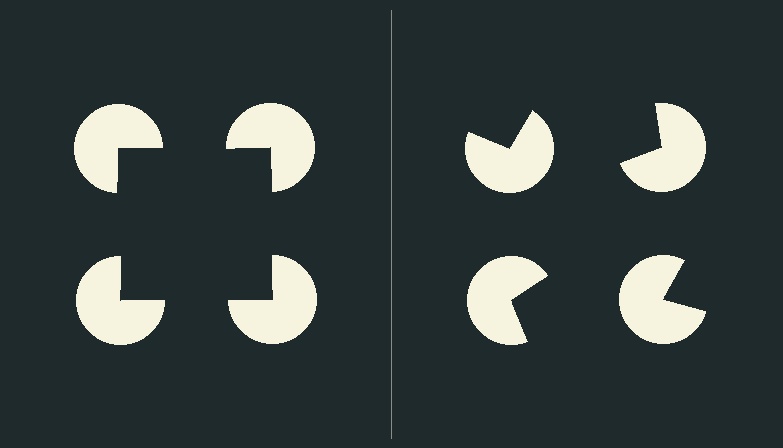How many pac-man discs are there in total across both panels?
8 — 4 on each side.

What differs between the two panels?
The pac-man discs are positioned identically on both sides; only the wedge orientations differ. On the left they align to a square; on the right they are misaligned.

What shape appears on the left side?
An illusory square.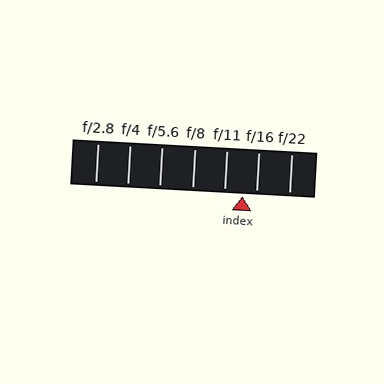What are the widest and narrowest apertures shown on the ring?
The widest aperture shown is f/2.8 and the narrowest is f/22.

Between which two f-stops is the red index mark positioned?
The index mark is between f/11 and f/16.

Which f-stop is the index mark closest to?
The index mark is closest to f/16.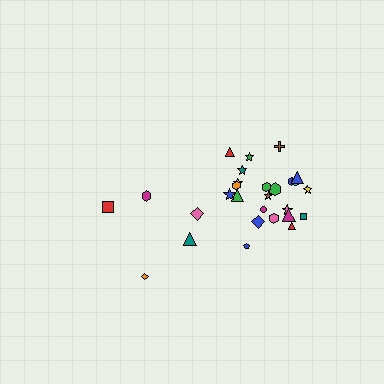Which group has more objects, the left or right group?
The right group.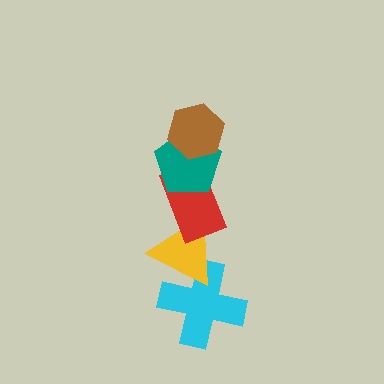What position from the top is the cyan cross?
The cyan cross is 5th from the top.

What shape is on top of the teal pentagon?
The brown hexagon is on top of the teal pentagon.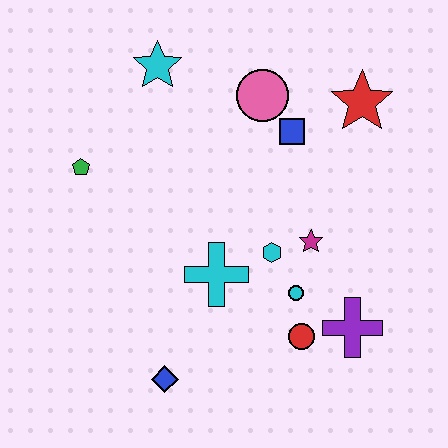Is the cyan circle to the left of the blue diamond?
No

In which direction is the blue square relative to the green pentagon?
The blue square is to the right of the green pentagon.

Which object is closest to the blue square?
The pink circle is closest to the blue square.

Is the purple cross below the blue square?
Yes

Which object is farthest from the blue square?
The blue diamond is farthest from the blue square.